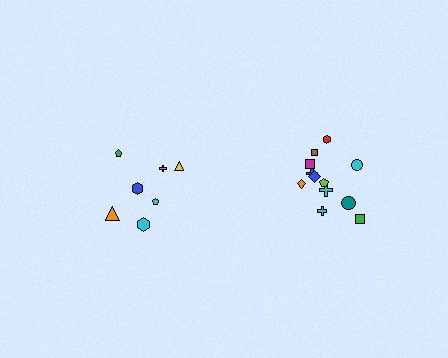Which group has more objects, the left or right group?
The right group.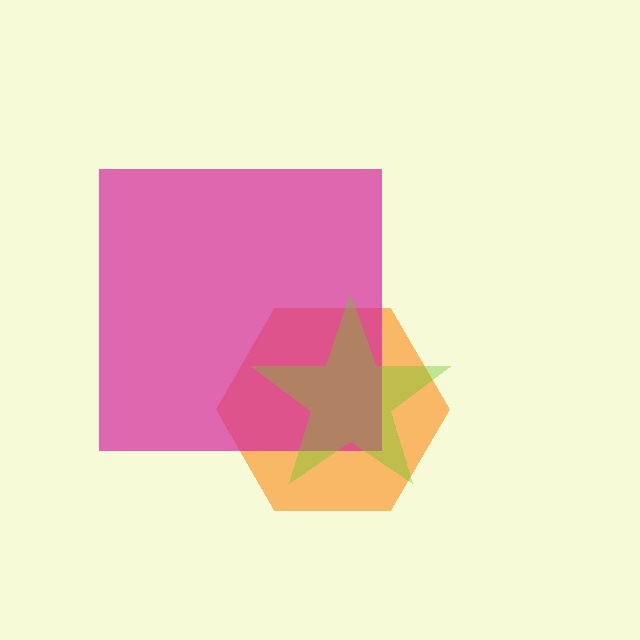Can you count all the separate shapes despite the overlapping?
Yes, there are 3 separate shapes.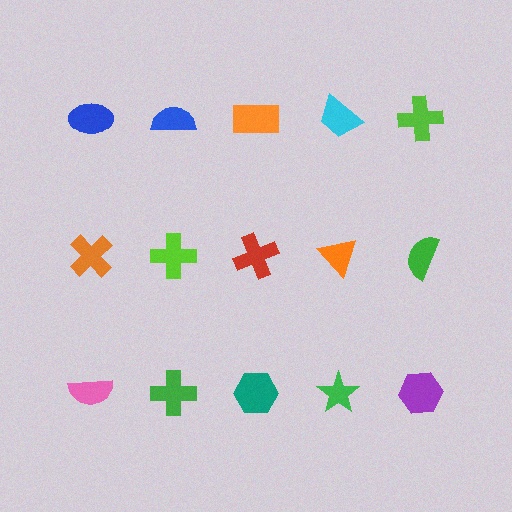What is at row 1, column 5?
A lime cross.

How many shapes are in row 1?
5 shapes.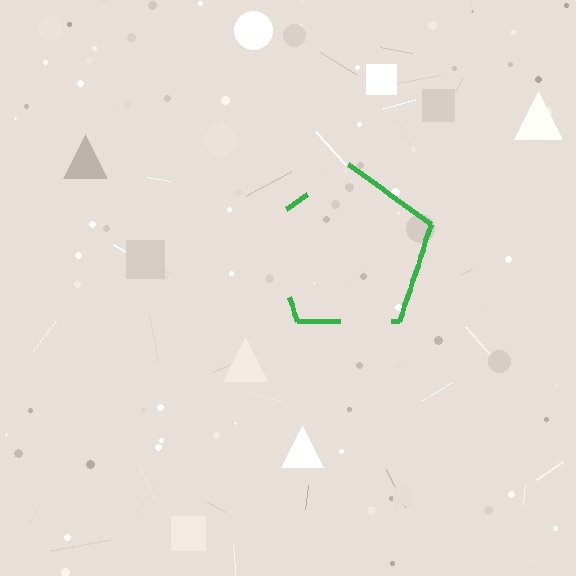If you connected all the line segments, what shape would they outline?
They would outline a pentagon.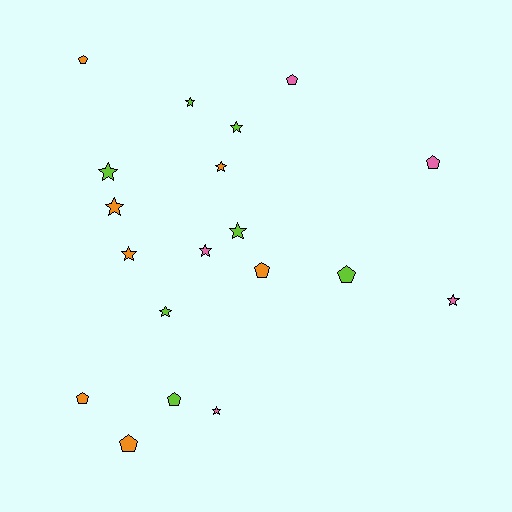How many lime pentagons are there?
There are 2 lime pentagons.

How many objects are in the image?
There are 19 objects.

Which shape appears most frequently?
Star, with 11 objects.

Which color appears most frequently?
Orange, with 7 objects.